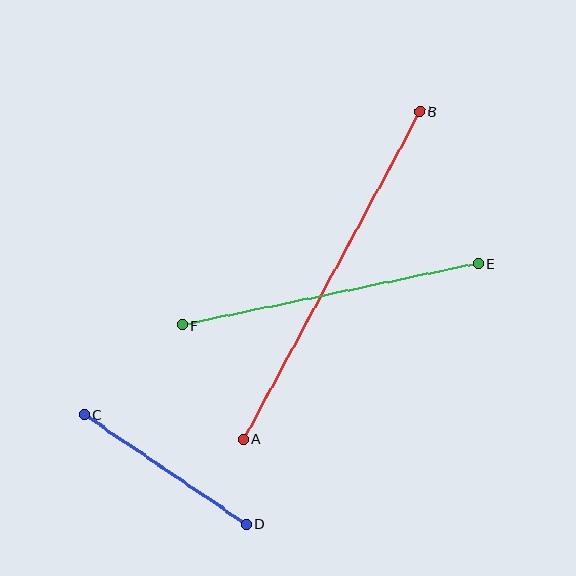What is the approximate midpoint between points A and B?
The midpoint is at approximately (332, 275) pixels.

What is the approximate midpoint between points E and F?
The midpoint is at approximately (330, 294) pixels.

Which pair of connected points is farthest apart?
Points A and B are farthest apart.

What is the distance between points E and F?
The distance is approximately 302 pixels.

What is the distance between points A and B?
The distance is approximately 372 pixels.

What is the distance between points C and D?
The distance is approximately 196 pixels.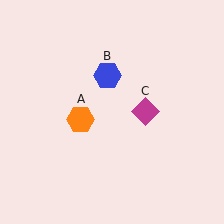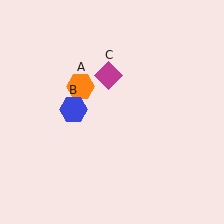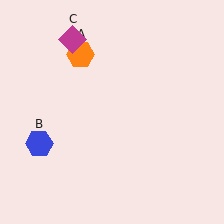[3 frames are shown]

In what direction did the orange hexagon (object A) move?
The orange hexagon (object A) moved up.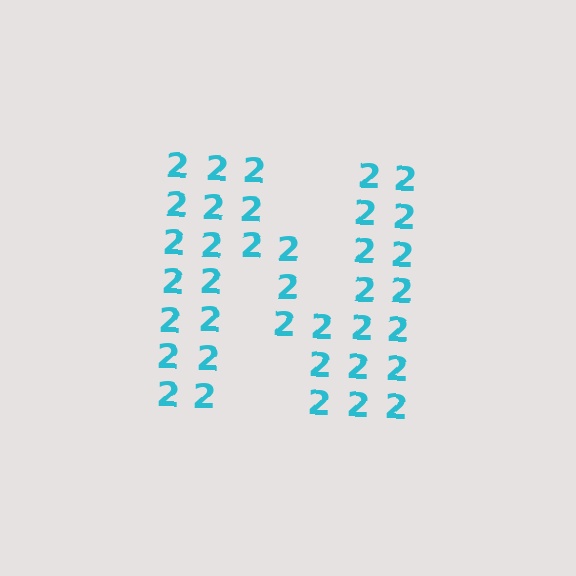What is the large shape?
The large shape is the letter N.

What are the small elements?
The small elements are digit 2's.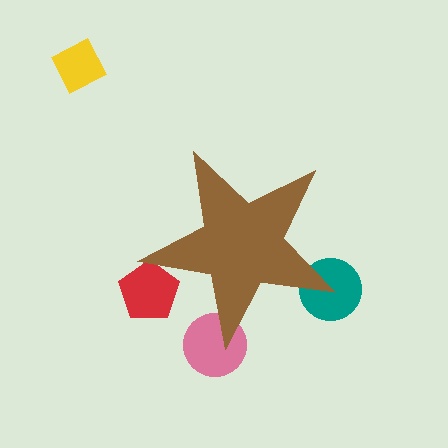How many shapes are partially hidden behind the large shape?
3 shapes are partially hidden.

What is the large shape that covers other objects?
A brown star.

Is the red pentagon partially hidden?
Yes, the red pentagon is partially hidden behind the brown star.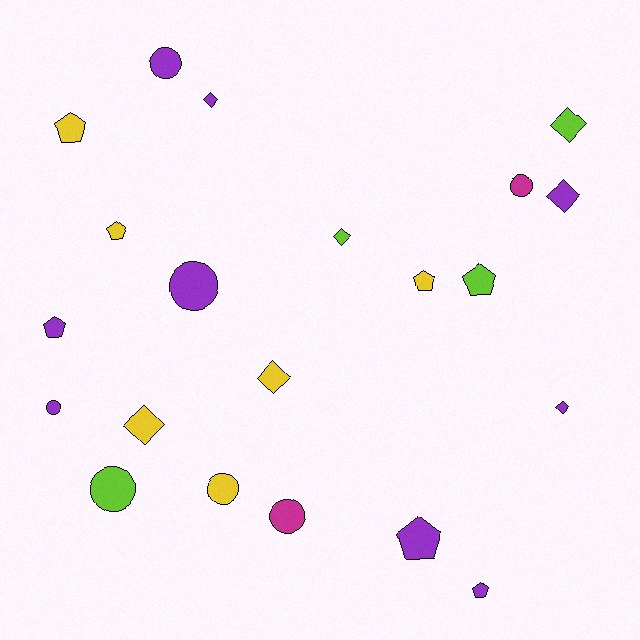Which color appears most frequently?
Purple, with 9 objects.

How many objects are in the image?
There are 21 objects.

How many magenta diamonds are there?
There are no magenta diamonds.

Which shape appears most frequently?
Pentagon, with 7 objects.